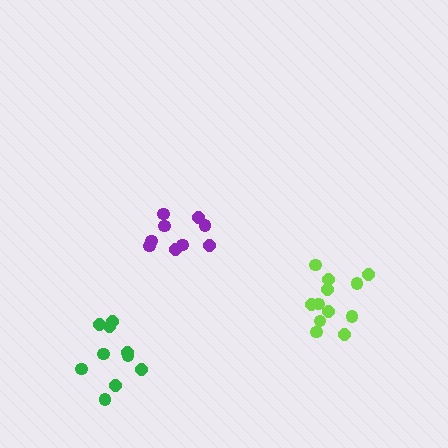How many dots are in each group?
Group 1: 9 dots, Group 2: 10 dots, Group 3: 12 dots (31 total).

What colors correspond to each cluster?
The clusters are colored: purple, green, lime.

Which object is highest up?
The purple cluster is topmost.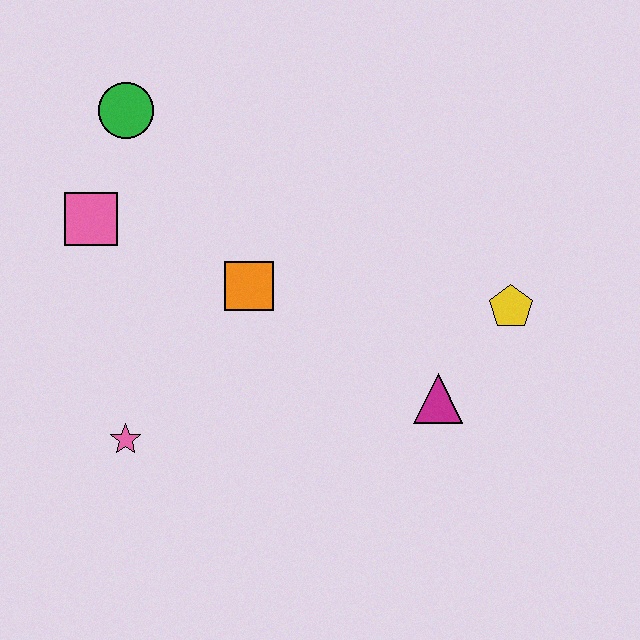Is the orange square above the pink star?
Yes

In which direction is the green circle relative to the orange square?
The green circle is above the orange square.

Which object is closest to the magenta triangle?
The yellow pentagon is closest to the magenta triangle.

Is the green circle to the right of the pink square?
Yes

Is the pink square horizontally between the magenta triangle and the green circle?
No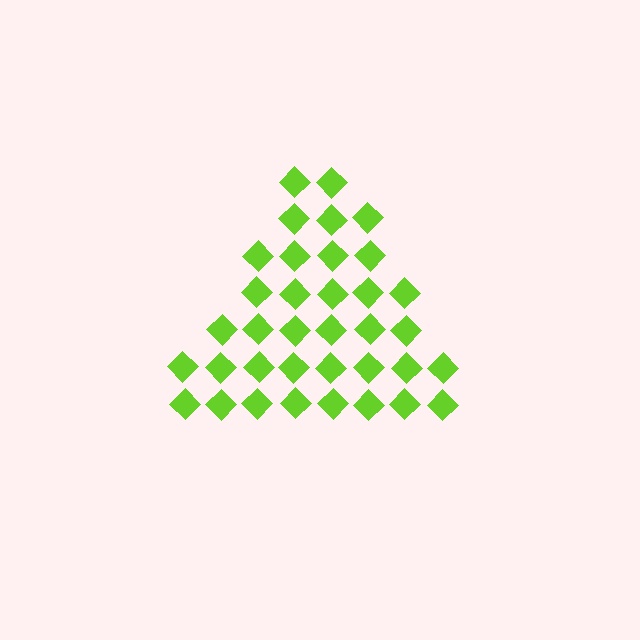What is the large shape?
The large shape is a triangle.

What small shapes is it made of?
It is made of small diamonds.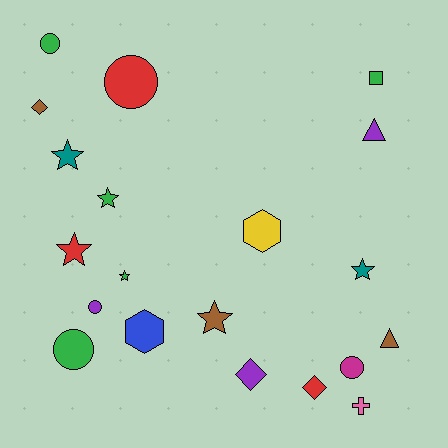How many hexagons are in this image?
There are 2 hexagons.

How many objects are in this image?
There are 20 objects.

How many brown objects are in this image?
There are 3 brown objects.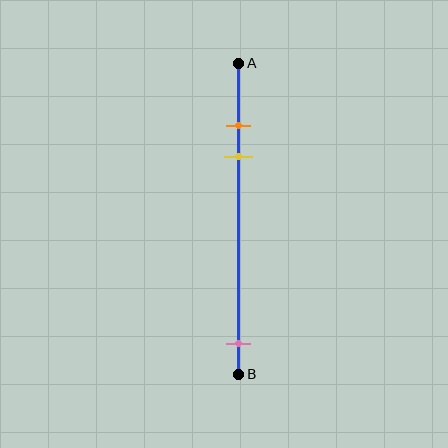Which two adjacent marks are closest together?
The orange and yellow marks are the closest adjacent pair.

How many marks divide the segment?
There are 3 marks dividing the segment.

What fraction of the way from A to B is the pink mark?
The pink mark is approximately 90% (0.9) of the way from A to B.